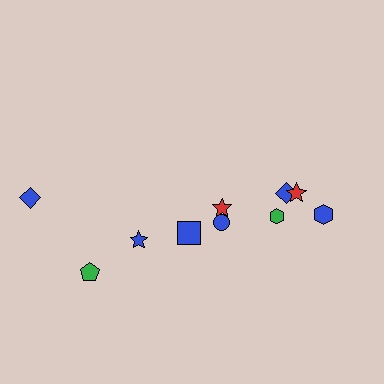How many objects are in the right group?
There are 6 objects.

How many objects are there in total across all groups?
There are 10 objects.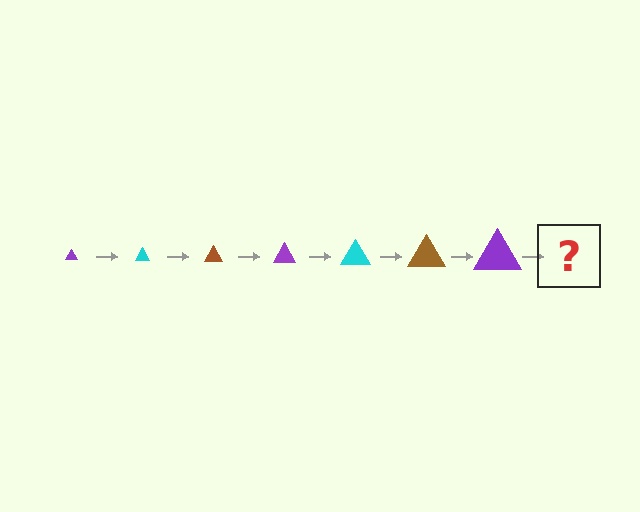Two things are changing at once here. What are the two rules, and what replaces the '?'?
The two rules are that the triangle grows larger each step and the color cycles through purple, cyan, and brown. The '?' should be a cyan triangle, larger than the previous one.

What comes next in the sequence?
The next element should be a cyan triangle, larger than the previous one.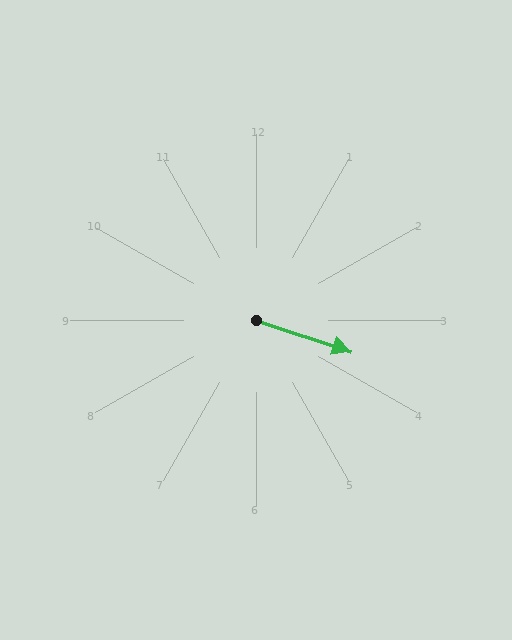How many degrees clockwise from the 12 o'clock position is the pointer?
Approximately 108 degrees.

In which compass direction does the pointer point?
East.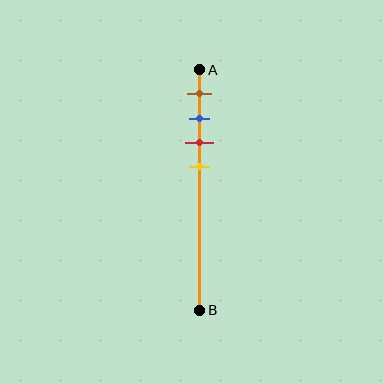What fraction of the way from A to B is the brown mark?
The brown mark is approximately 10% (0.1) of the way from A to B.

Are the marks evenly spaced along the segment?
Yes, the marks are approximately evenly spaced.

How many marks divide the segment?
There are 4 marks dividing the segment.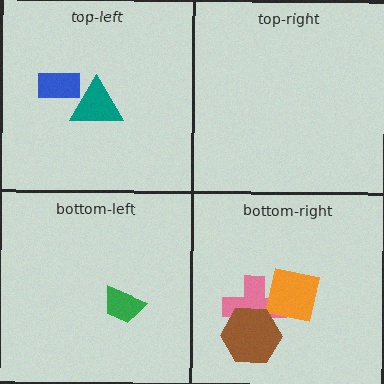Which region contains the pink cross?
The bottom-right region.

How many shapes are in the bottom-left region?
1.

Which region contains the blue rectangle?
The top-left region.